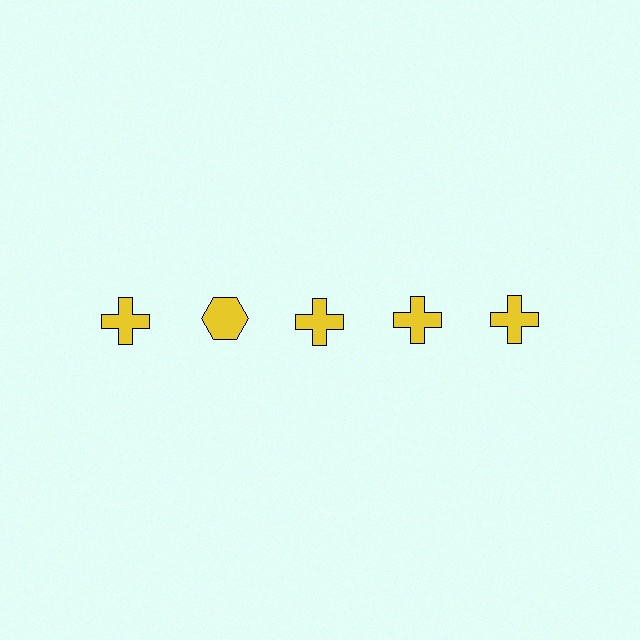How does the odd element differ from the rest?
It has a different shape: hexagon instead of cross.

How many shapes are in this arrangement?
There are 5 shapes arranged in a grid pattern.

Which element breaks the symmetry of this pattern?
The yellow hexagon in the top row, second from left column breaks the symmetry. All other shapes are yellow crosses.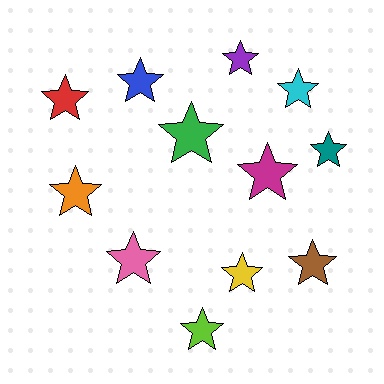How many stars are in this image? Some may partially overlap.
There are 12 stars.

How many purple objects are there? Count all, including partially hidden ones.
There is 1 purple object.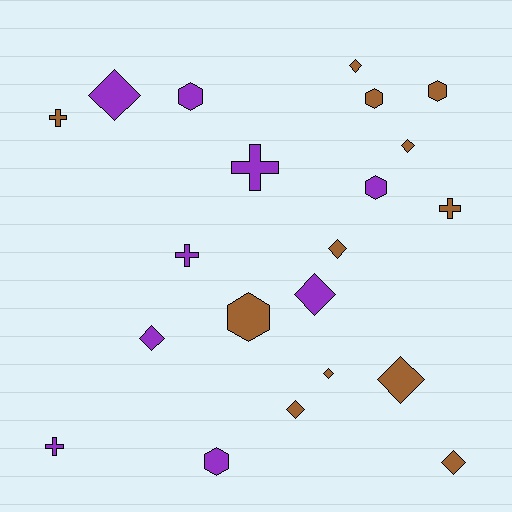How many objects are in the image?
There are 21 objects.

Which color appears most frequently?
Brown, with 12 objects.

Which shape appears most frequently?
Diamond, with 10 objects.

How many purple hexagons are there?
There are 3 purple hexagons.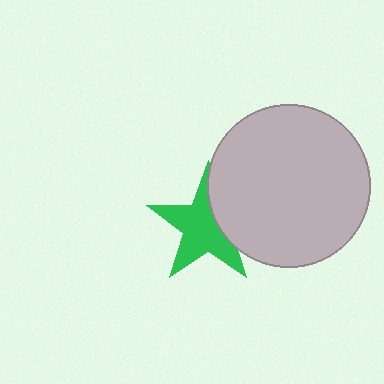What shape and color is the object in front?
The object in front is a light gray circle.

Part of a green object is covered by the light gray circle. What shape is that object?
It is a star.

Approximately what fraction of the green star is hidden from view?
Roughly 30% of the green star is hidden behind the light gray circle.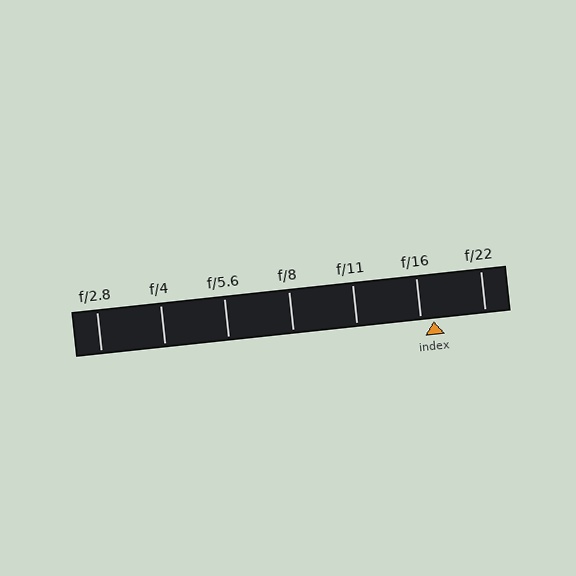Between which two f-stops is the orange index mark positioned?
The index mark is between f/16 and f/22.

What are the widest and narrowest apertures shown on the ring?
The widest aperture shown is f/2.8 and the narrowest is f/22.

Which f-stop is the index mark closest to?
The index mark is closest to f/16.